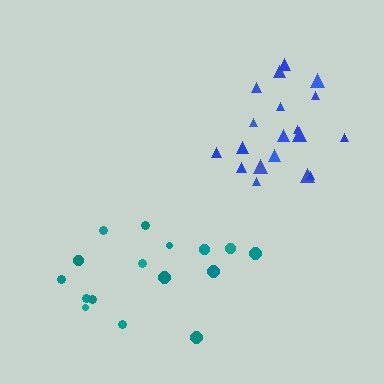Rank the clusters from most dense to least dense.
blue, teal.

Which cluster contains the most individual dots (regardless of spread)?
Blue (19).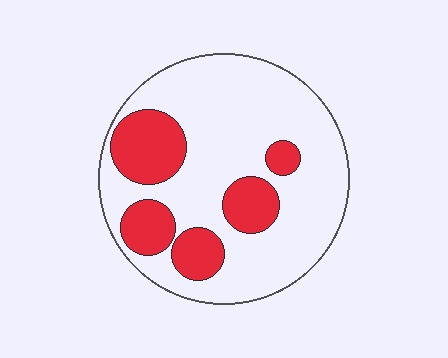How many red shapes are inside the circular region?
5.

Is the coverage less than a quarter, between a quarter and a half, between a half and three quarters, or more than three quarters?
Between a quarter and a half.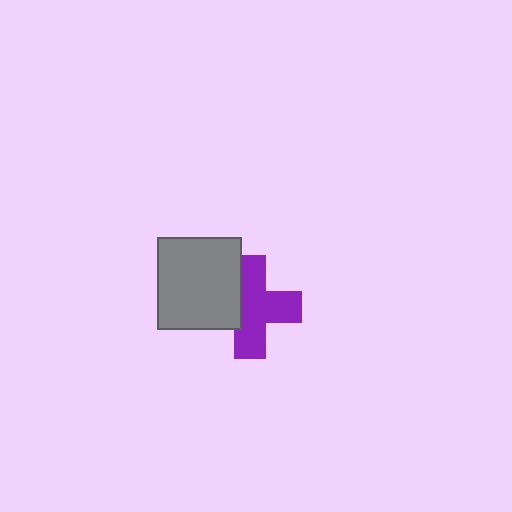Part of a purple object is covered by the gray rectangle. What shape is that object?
It is a cross.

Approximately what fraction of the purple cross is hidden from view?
Roughly 31% of the purple cross is hidden behind the gray rectangle.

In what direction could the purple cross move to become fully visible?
The purple cross could move right. That would shift it out from behind the gray rectangle entirely.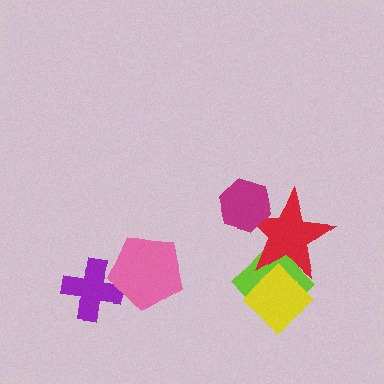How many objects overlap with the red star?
3 objects overlap with the red star.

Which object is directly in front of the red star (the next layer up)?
The yellow diamond is directly in front of the red star.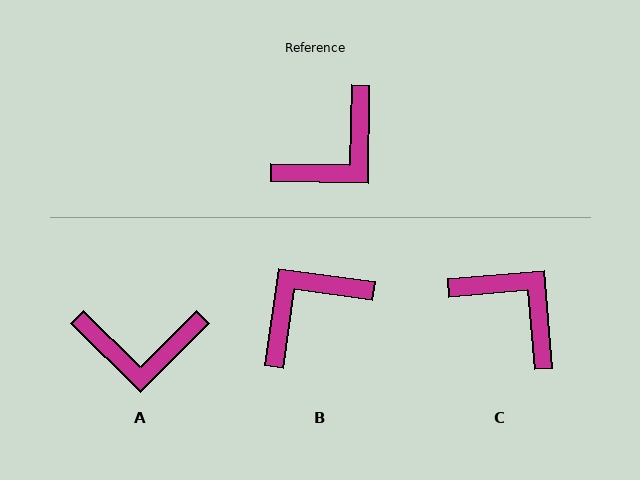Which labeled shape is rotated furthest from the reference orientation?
B, about 173 degrees away.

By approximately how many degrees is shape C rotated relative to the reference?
Approximately 96 degrees counter-clockwise.